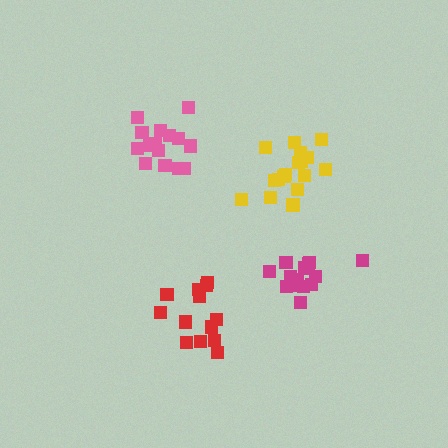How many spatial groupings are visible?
There are 4 spatial groupings.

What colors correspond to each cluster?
The clusters are colored: yellow, magenta, pink, red.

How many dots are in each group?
Group 1: 17 dots, Group 2: 15 dots, Group 3: 16 dots, Group 4: 13 dots (61 total).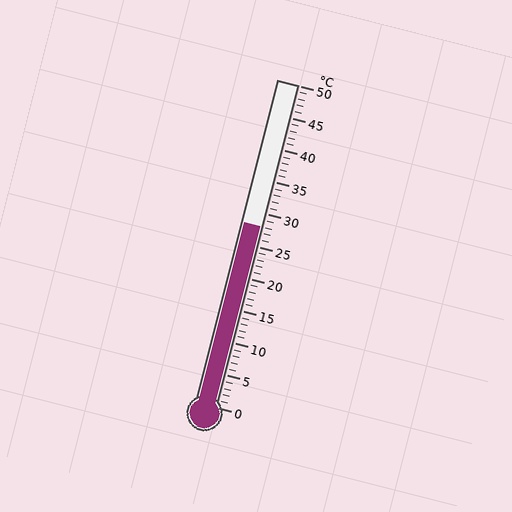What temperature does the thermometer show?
The thermometer shows approximately 28°C.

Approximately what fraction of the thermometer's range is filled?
The thermometer is filled to approximately 55% of its range.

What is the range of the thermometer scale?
The thermometer scale ranges from 0°C to 50°C.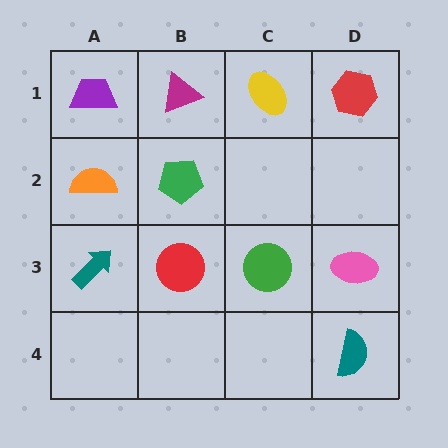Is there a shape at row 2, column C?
No, that cell is empty.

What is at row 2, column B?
A green pentagon.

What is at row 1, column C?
A yellow ellipse.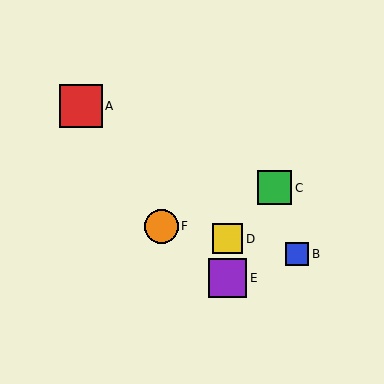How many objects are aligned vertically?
2 objects (D, E) are aligned vertically.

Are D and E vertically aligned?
Yes, both are at x≈227.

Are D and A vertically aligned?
No, D is at x≈227 and A is at x≈81.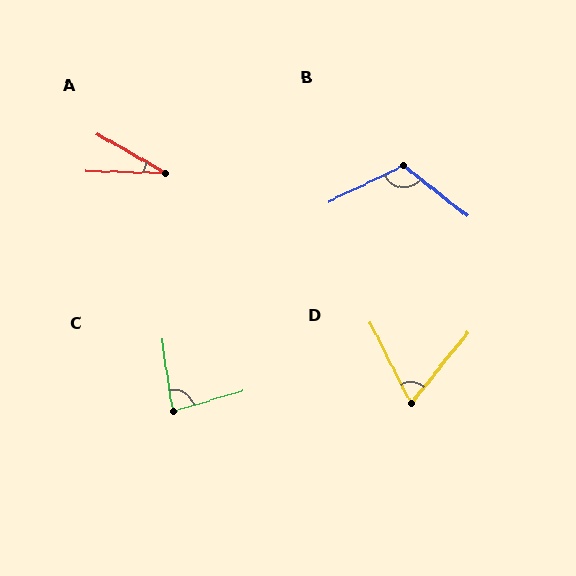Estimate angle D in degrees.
Approximately 65 degrees.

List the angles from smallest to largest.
A (28°), D (65°), C (82°), B (116°).